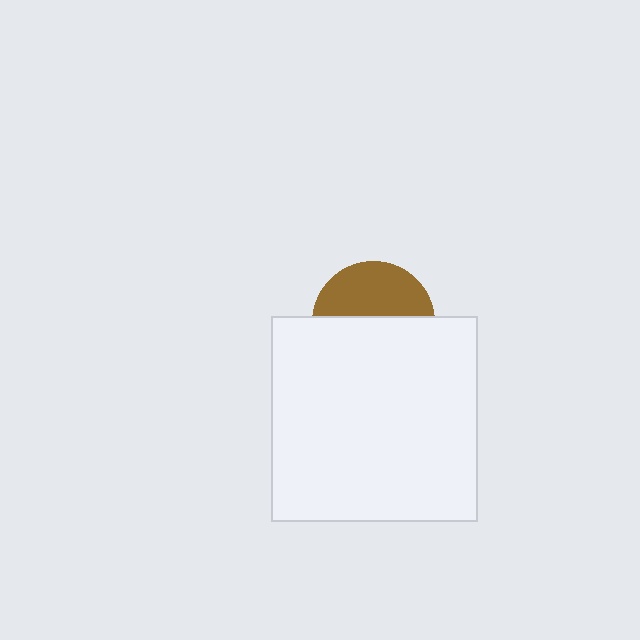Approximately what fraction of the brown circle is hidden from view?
Roughly 57% of the brown circle is hidden behind the white square.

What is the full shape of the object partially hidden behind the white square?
The partially hidden object is a brown circle.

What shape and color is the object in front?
The object in front is a white square.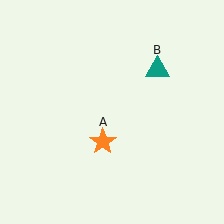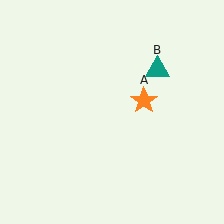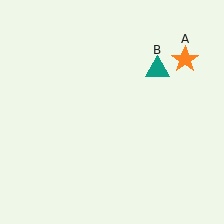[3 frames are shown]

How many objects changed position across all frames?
1 object changed position: orange star (object A).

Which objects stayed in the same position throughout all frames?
Teal triangle (object B) remained stationary.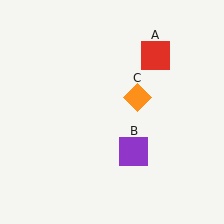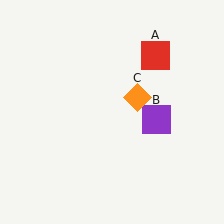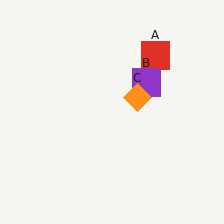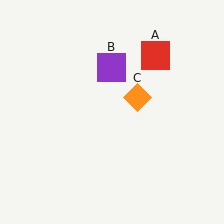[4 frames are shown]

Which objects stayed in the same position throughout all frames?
Red square (object A) and orange diamond (object C) remained stationary.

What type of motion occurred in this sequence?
The purple square (object B) rotated counterclockwise around the center of the scene.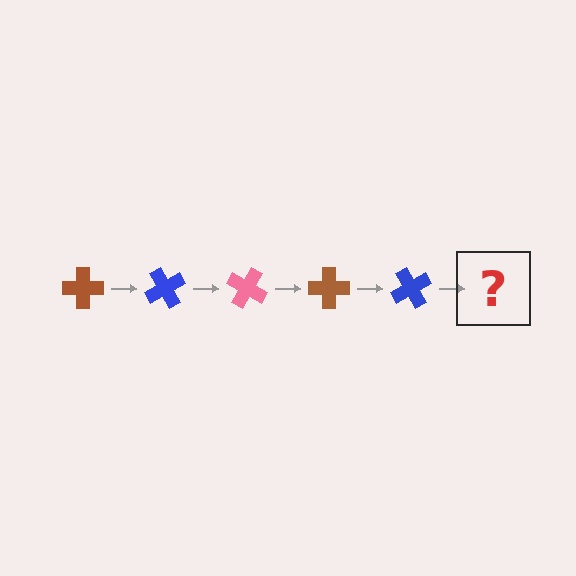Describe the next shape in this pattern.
It should be a pink cross, rotated 300 degrees from the start.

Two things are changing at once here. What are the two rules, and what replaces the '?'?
The two rules are that it rotates 60 degrees each step and the color cycles through brown, blue, and pink. The '?' should be a pink cross, rotated 300 degrees from the start.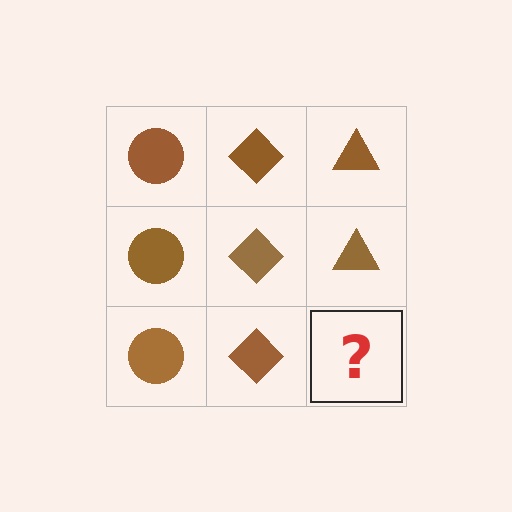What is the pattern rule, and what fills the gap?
The rule is that each column has a consistent shape. The gap should be filled with a brown triangle.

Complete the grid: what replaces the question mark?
The question mark should be replaced with a brown triangle.